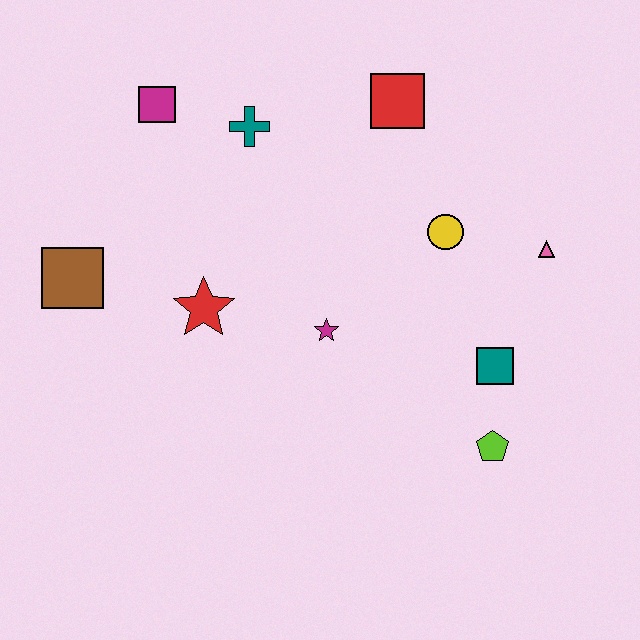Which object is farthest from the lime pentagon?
The magenta square is farthest from the lime pentagon.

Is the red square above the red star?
Yes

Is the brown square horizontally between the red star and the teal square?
No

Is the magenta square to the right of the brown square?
Yes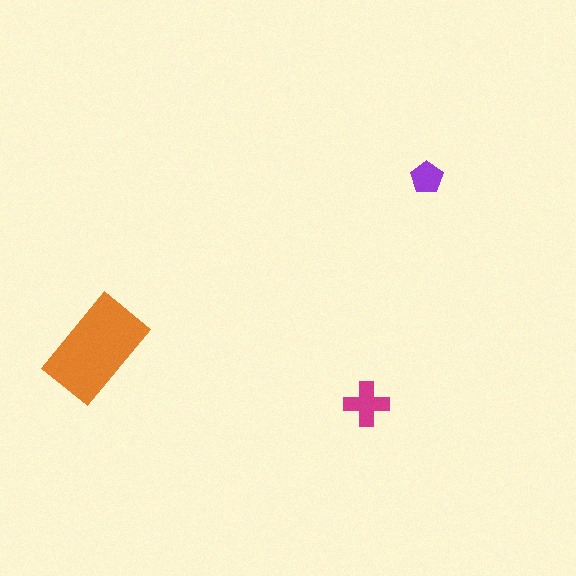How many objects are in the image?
There are 3 objects in the image.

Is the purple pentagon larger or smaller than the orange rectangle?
Smaller.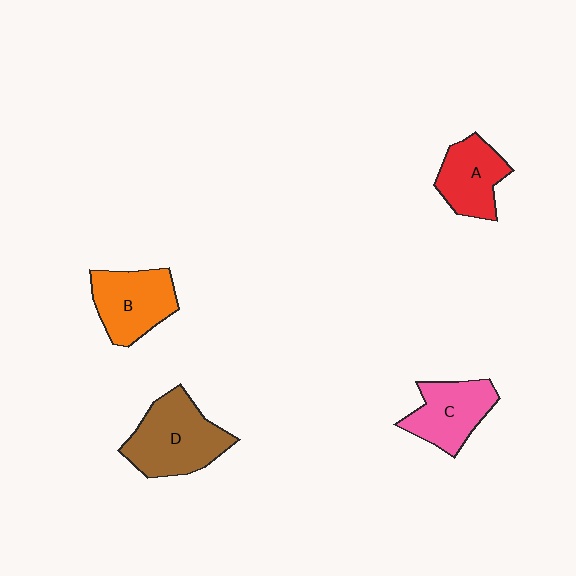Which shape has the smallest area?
Shape A (red).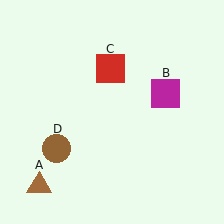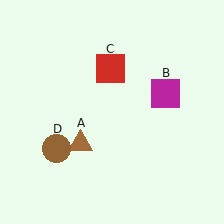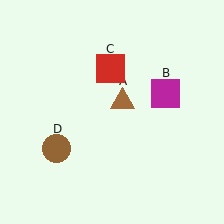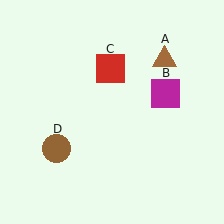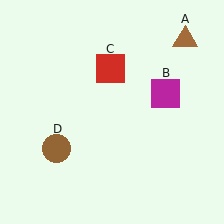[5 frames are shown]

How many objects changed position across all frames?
1 object changed position: brown triangle (object A).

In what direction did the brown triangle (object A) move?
The brown triangle (object A) moved up and to the right.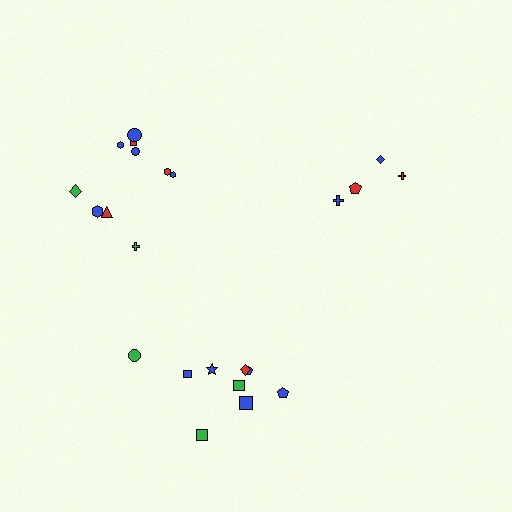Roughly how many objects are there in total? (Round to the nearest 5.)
Roughly 25 objects in total.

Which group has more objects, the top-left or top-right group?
The top-left group.